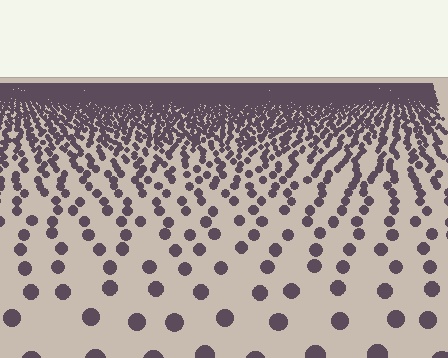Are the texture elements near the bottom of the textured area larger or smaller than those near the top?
Larger. Near the bottom, elements are closer to the viewer and appear at a bigger on-screen size.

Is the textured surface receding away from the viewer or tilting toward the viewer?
The surface is receding away from the viewer. Texture elements get smaller and denser toward the top.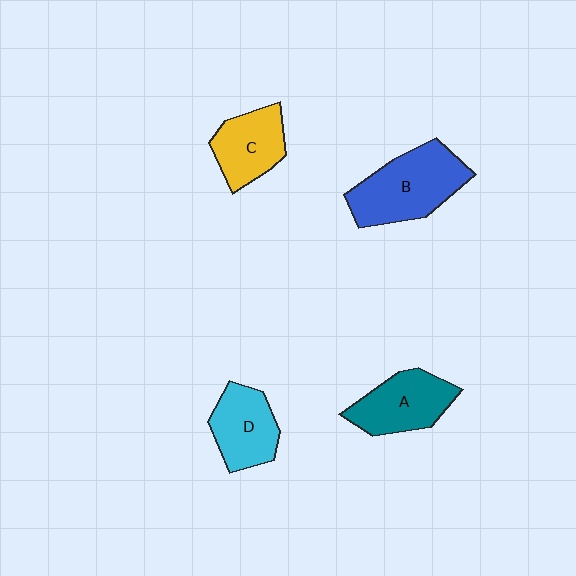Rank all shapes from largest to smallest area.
From largest to smallest: B (blue), A (teal), D (cyan), C (yellow).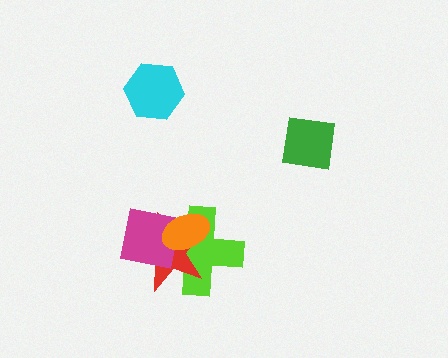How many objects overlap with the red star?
3 objects overlap with the red star.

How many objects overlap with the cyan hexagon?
0 objects overlap with the cyan hexagon.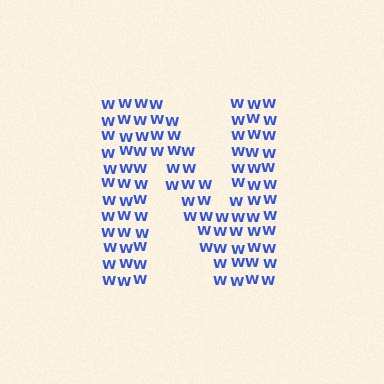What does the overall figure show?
The overall figure shows the letter N.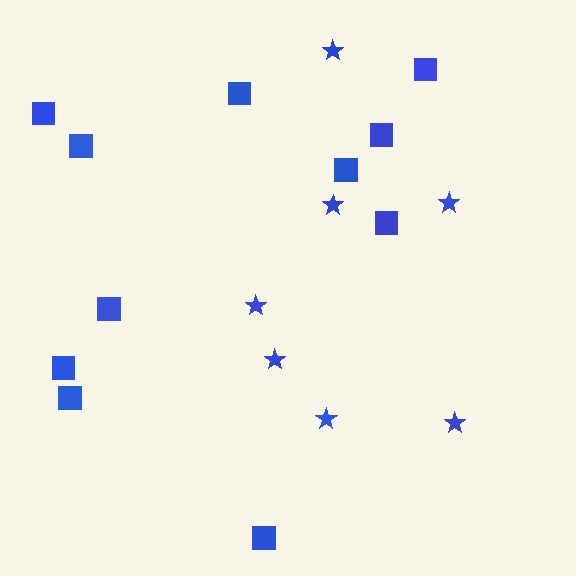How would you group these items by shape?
There are 2 groups: one group of stars (7) and one group of squares (11).